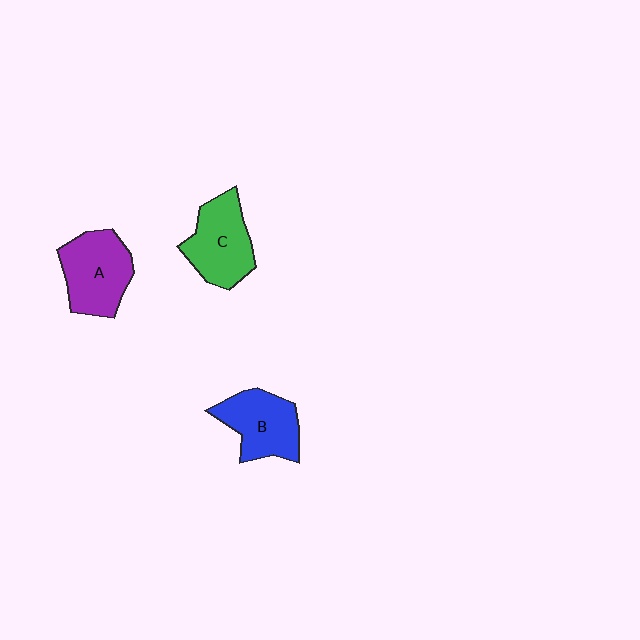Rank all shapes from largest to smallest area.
From largest to smallest: A (purple), C (green), B (blue).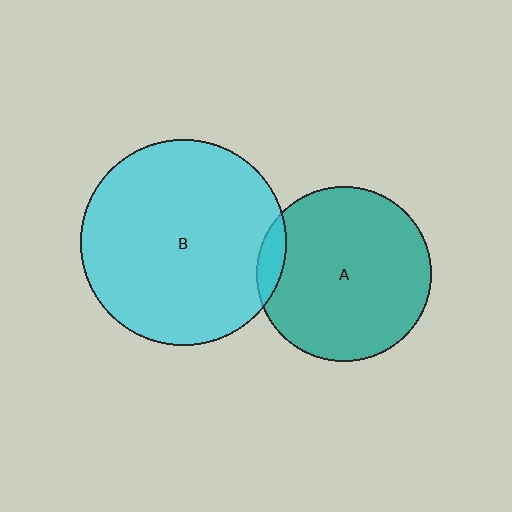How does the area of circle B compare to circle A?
Approximately 1.4 times.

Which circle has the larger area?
Circle B (cyan).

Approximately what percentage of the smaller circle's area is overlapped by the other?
Approximately 5%.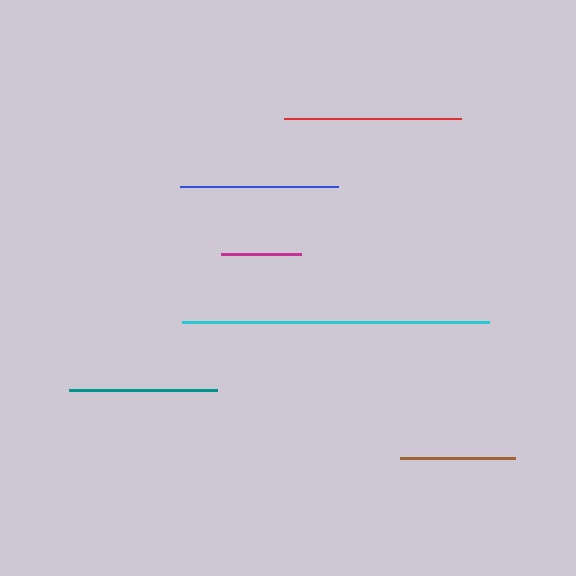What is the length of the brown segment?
The brown segment is approximately 115 pixels long.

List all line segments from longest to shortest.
From longest to shortest: cyan, red, blue, teal, brown, magenta.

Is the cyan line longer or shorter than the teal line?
The cyan line is longer than the teal line.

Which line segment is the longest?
The cyan line is the longest at approximately 307 pixels.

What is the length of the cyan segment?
The cyan segment is approximately 307 pixels long.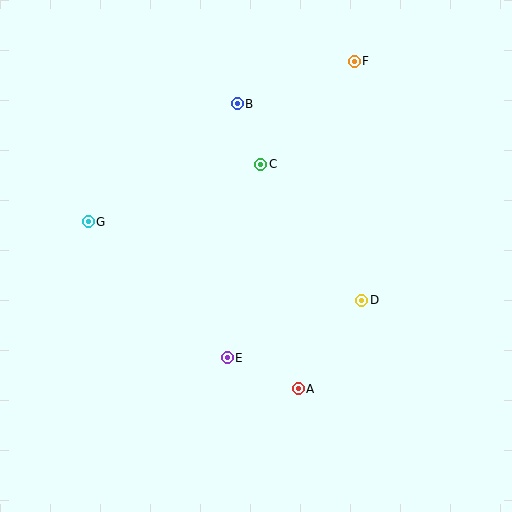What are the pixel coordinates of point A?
Point A is at (298, 389).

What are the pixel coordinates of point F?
Point F is at (354, 61).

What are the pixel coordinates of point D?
Point D is at (362, 300).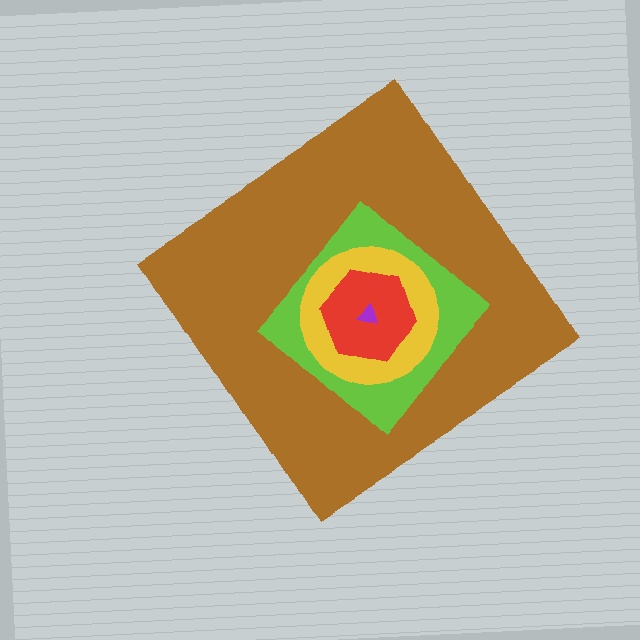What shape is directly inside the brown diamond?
The lime diamond.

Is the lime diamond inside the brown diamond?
Yes.